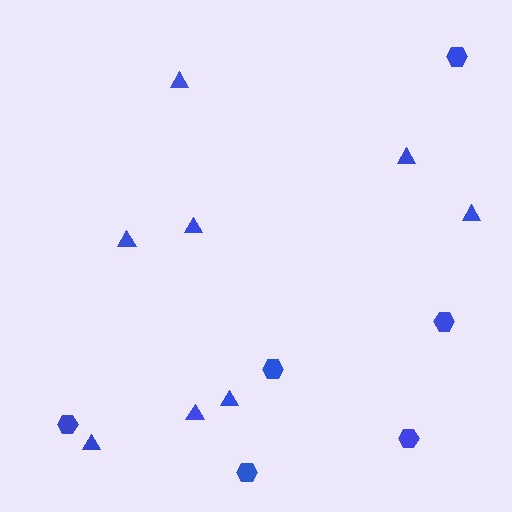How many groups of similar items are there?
There are 2 groups: one group of triangles (8) and one group of hexagons (6).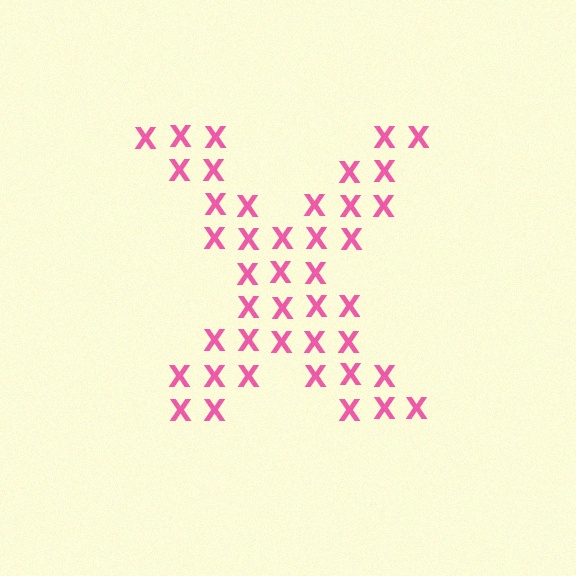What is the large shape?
The large shape is the letter X.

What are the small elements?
The small elements are letter X's.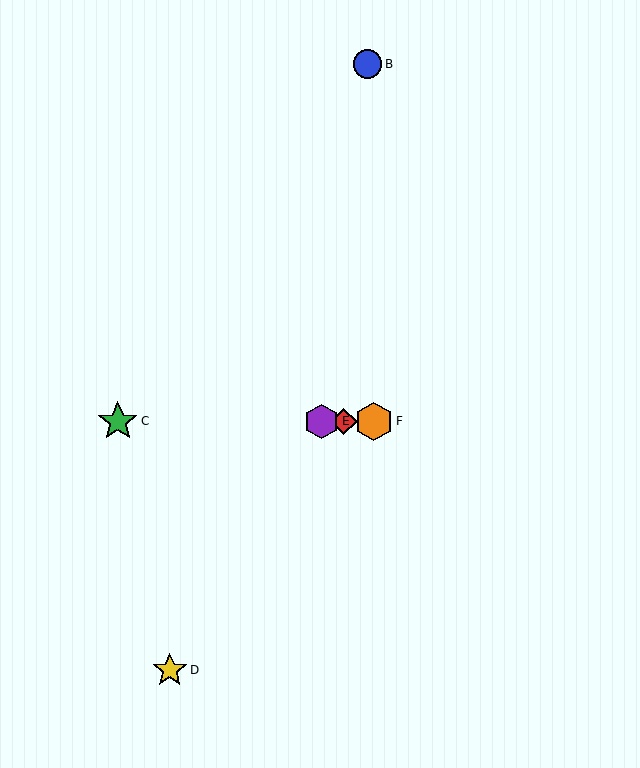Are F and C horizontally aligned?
Yes, both are at y≈421.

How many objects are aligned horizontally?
4 objects (A, C, E, F) are aligned horizontally.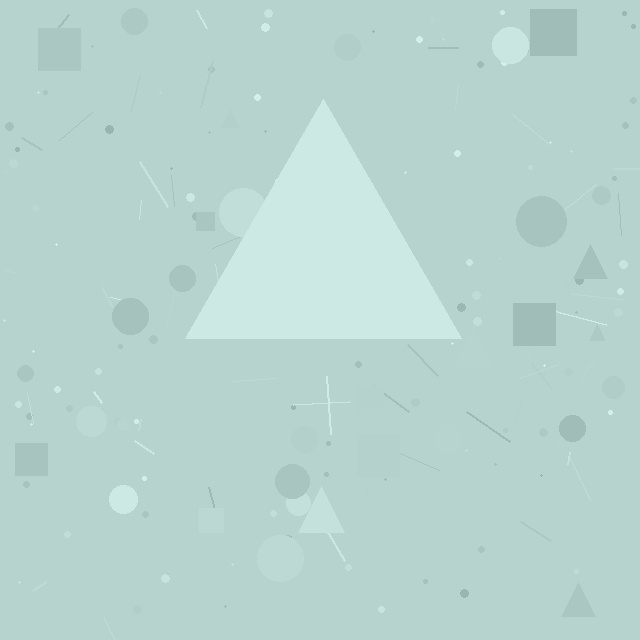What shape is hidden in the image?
A triangle is hidden in the image.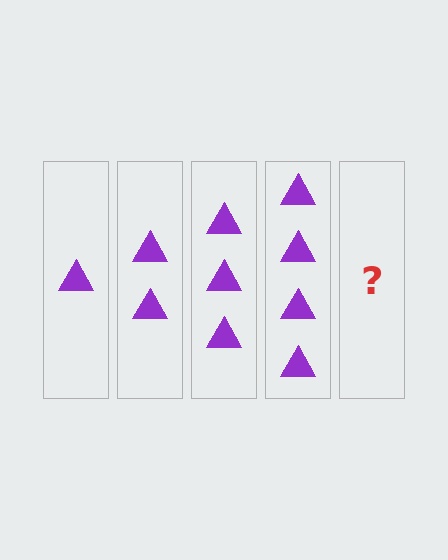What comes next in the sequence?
The next element should be 5 triangles.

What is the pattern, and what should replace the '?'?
The pattern is that each step adds one more triangle. The '?' should be 5 triangles.